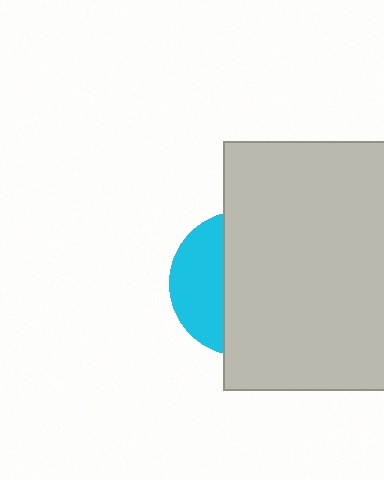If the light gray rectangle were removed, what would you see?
You would see the complete cyan circle.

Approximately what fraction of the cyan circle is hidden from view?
Roughly 66% of the cyan circle is hidden behind the light gray rectangle.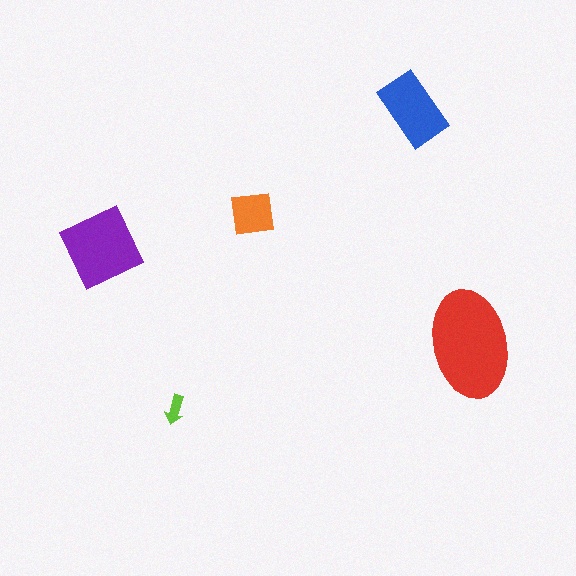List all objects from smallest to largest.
The lime arrow, the orange square, the blue rectangle, the purple diamond, the red ellipse.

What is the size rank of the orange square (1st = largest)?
4th.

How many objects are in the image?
There are 5 objects in the image.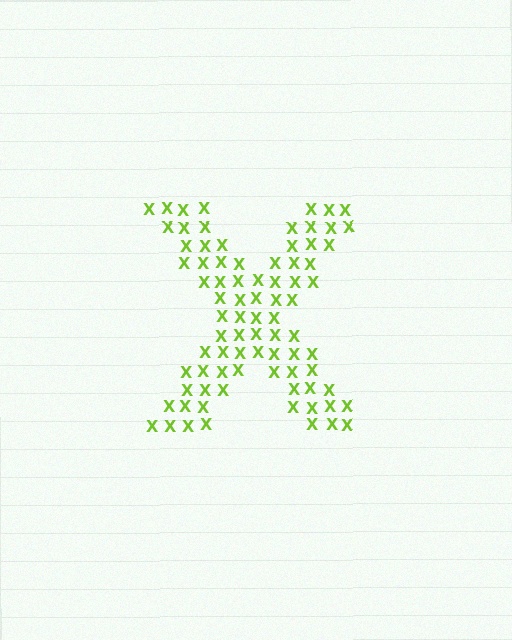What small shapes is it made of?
It is made of small letter X's.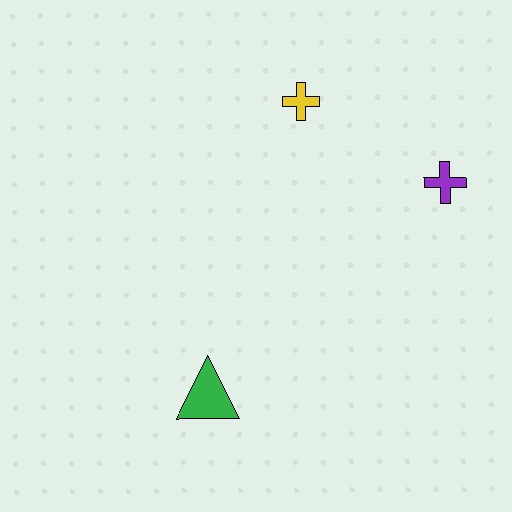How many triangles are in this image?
There is 1 triangle.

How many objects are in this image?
There are 3 objects.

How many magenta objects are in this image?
There are no magenta objects.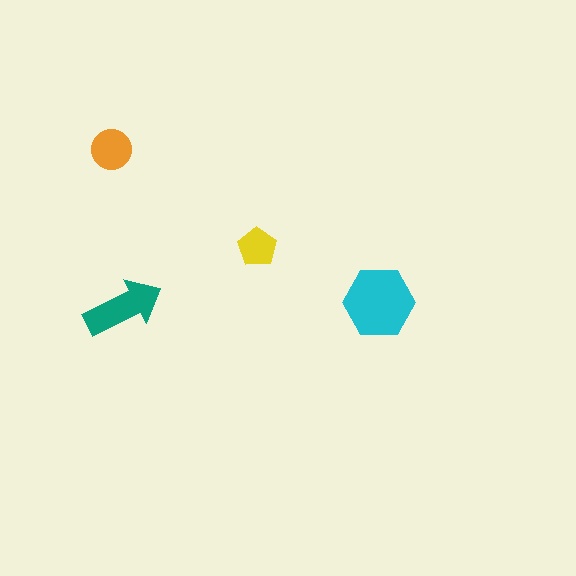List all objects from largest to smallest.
The cyan hexagon, the teal arrow, the orange circle, the yellow pentagon.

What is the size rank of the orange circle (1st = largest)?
3rd.